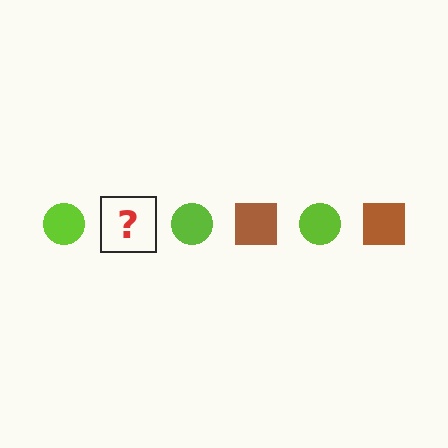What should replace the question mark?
The question mark should be replaced with a brown square.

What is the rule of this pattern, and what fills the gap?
The rule is that the pattern alternates between lime circle and brown square. The gap should be filled with a brown square.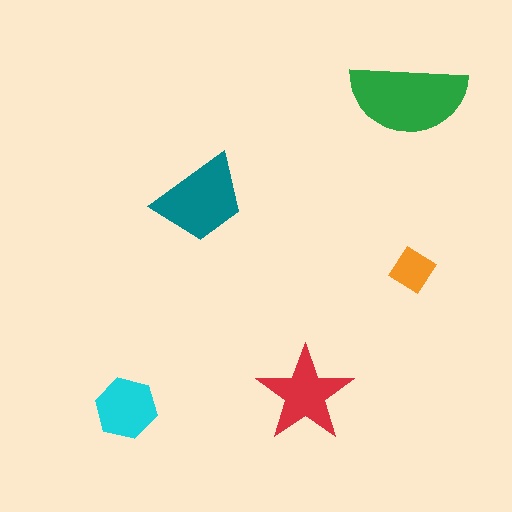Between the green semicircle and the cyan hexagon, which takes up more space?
The green semicircle.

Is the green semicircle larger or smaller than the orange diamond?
Larger.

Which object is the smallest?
The orange diamond.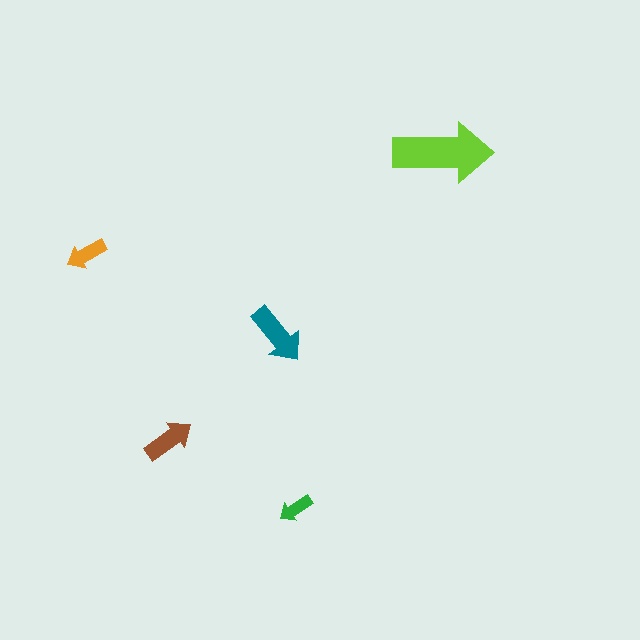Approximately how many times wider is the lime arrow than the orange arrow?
About 2.5 times wider.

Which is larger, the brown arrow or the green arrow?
The brown one.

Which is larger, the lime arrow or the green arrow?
The lime one.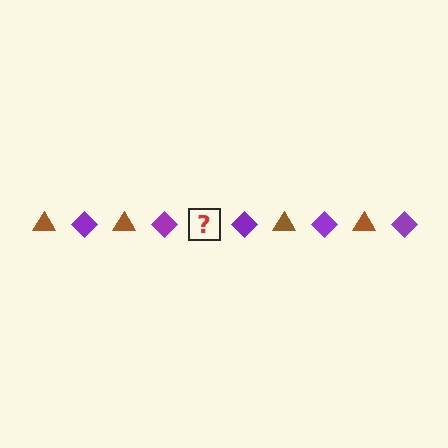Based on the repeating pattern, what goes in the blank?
The blank should be a brown triangle.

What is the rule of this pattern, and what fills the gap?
The rule is that the pattern alternates between brown triangle and purple diamond. The gap should be filled with a brown triangle.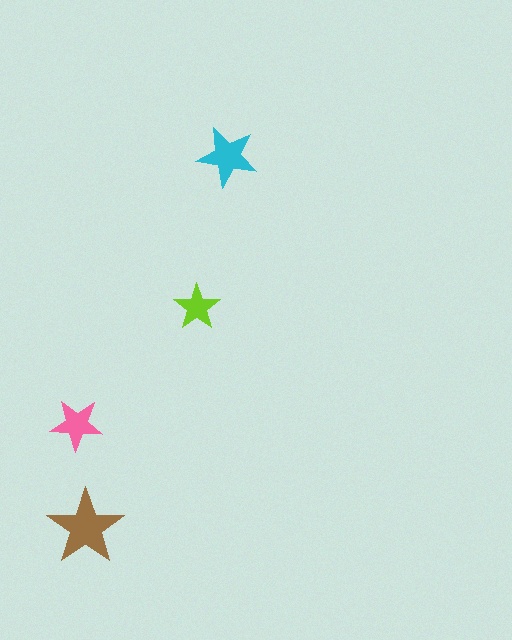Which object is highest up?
The cyan star is topmost.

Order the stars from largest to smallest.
the brown one, the cyan one, the pink one, the lime one.